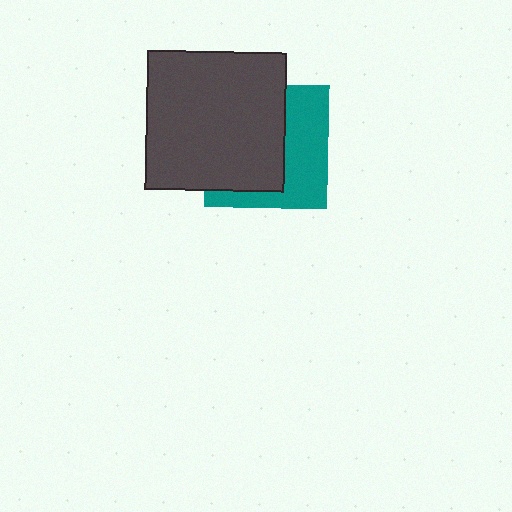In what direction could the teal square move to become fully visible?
The teal square could move right. That would shift it out from behind the dark gray square entirely.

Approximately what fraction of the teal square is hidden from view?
Roughly 57% of the teal square is hidden behind the dark gray square.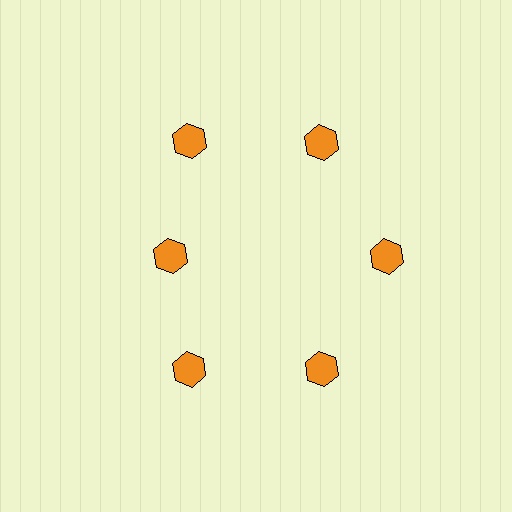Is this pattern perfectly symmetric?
No. The 6 orange hexagons are arranged in a ring, but one element near the 9 o'clock position is pulled inward toward the center, breaking the 6-fold rotational symmetry.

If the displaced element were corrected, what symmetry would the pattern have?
It would have 6-fold rotational symmetry — the pattern would map onto itself every 60 degrees.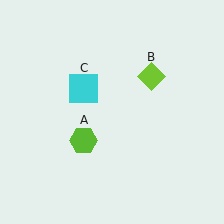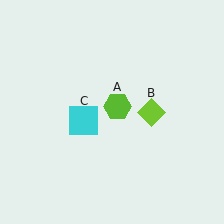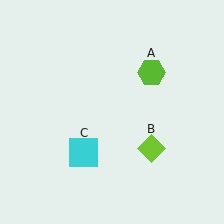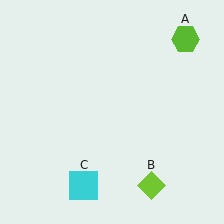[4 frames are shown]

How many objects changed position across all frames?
3 objects changed position: lime hexagon (object A), lime diamond (object B), cyan square (object C).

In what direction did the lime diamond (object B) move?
The lime diamond (object B) moved down.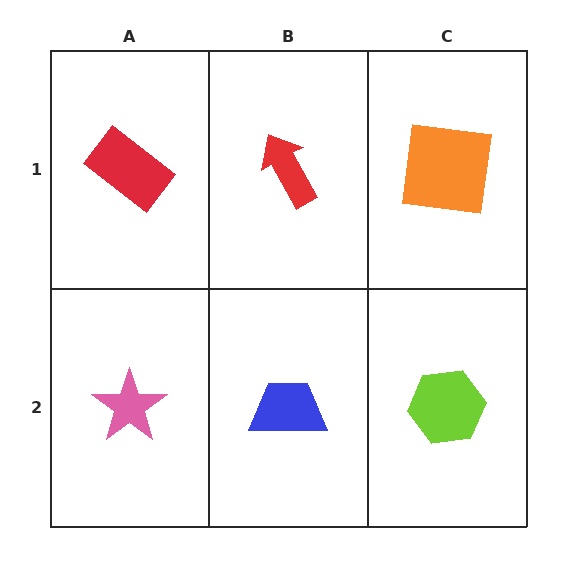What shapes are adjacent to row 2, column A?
A red rectangle (row 1, column A), a blue trapezoid (row 2, column B).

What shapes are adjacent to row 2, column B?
A red arrow (row 1, column B), a pink star (row 2, column A), a lime hexagon (row 2, column C).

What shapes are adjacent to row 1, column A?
A pink star (row 2, column A), a red arrow (row 1, column B).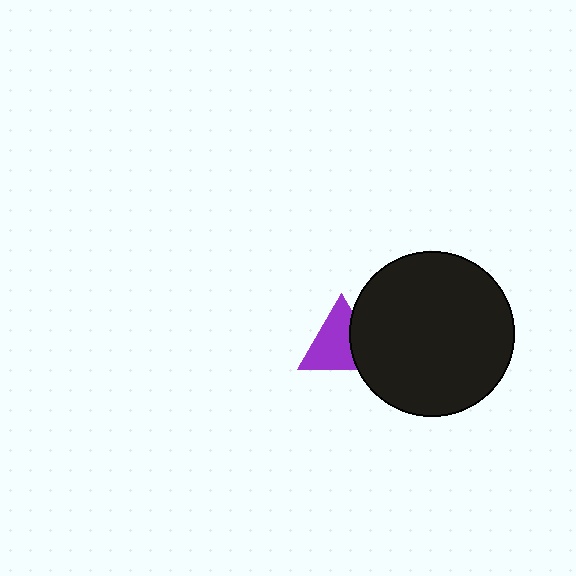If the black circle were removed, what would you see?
You would see the complete purple triangle.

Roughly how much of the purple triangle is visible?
Most of it is visible (roughly 69%).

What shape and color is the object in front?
The object in front is a black circle.